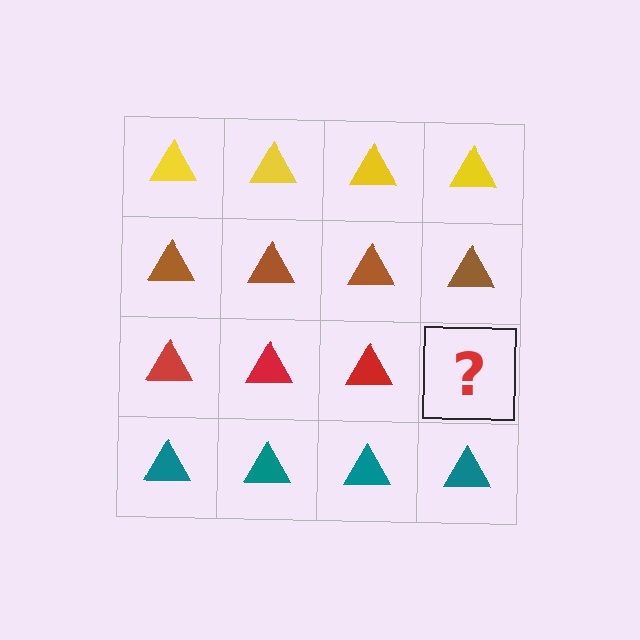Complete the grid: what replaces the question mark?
The question mark should be replaced with a red triangle.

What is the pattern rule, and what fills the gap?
The rule is that each row has a consistent color. The gap should be filled with a red triangle.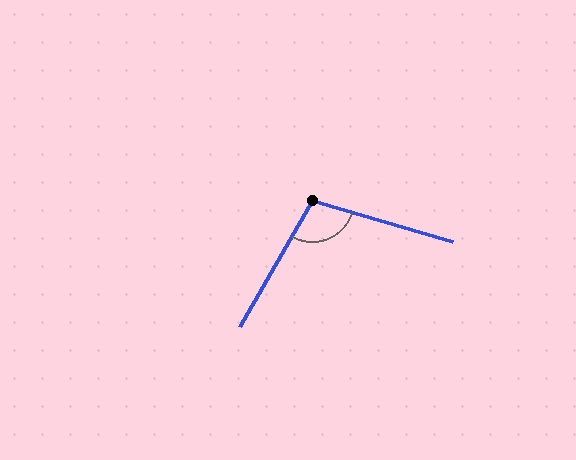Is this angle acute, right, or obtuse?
It is obtuse.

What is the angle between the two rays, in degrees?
Approximately 104 degrees.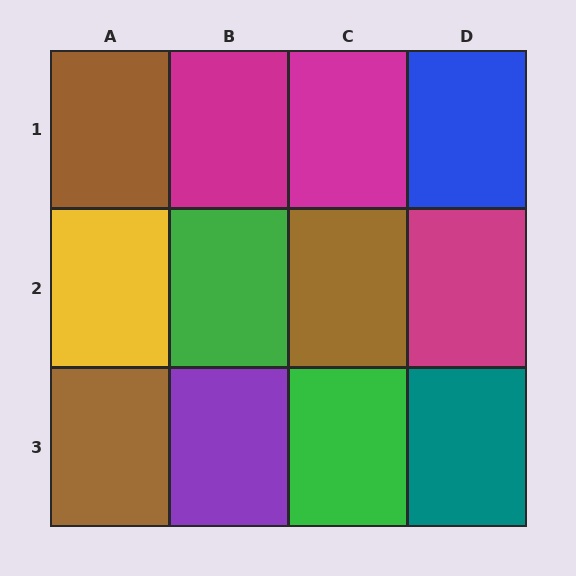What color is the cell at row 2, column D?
Magenta.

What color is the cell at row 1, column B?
Magenta.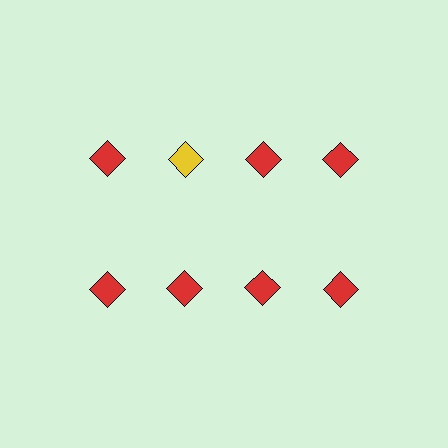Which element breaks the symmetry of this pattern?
The yellow diamond in the top row, second from left column breaks the symmetry. All other shapes are red diamonds.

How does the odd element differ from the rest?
It has a different color: yellow instead of red.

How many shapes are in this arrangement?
There are 8 shapes arranged in a grid pattern.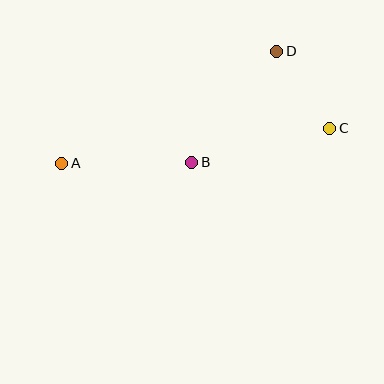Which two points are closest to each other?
Points C and D are closest to each other.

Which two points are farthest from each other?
Points A and C are farthest from each other.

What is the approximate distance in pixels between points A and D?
The distance between A and D is approximately 242 pixels.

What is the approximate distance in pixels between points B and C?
The distance between B and C is approximately 142 pixels.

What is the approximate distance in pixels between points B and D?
The distance between B and D is approximately 140 pixels.